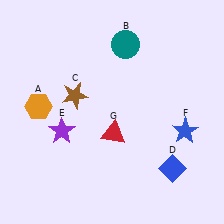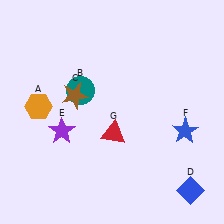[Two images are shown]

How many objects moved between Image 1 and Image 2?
2 objects moved between the two images.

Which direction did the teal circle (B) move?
The teal circle (B) moved down.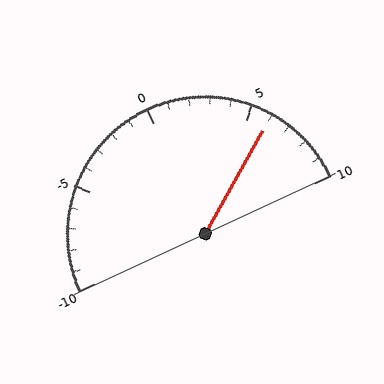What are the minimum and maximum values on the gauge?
The gauge ranges from -10 to 10.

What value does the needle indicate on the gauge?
The needle indicates approximately 6.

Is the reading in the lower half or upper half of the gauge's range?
The reading is in the upper half of the range (-10 to 10).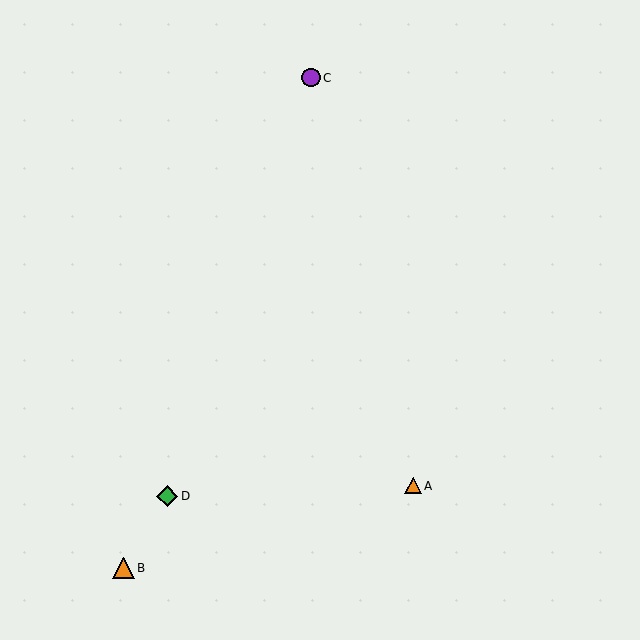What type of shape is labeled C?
Shape C is a purple circle.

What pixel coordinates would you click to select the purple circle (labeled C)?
Click at (311, 78) to select the purple circle C.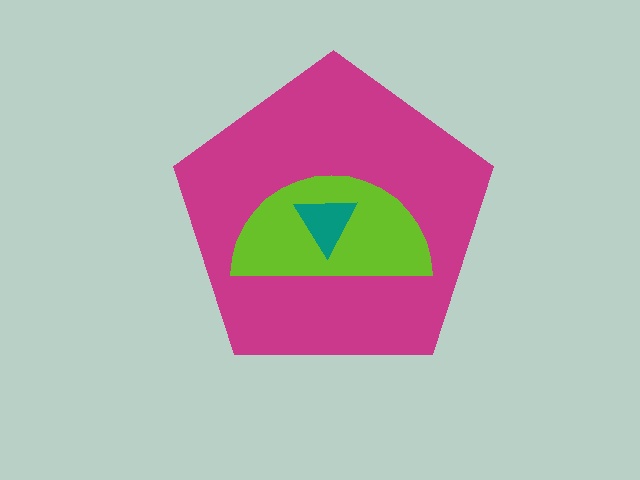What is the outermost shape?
The magenta pentagon.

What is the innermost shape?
The teal triangle.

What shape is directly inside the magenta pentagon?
The lime semicircle.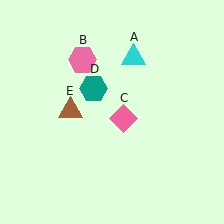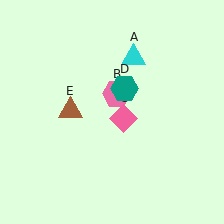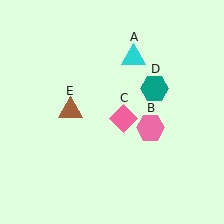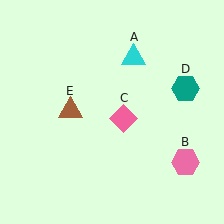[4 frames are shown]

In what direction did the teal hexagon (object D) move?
The teal hexagon (object D) moved right.